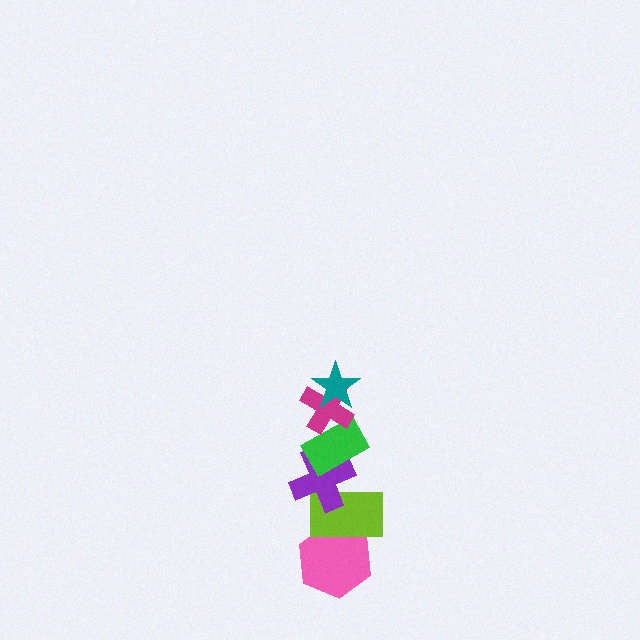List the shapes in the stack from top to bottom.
From top to bottom: the teal star, the magenta cross, the green rectangle, the purple cross, the lime rectangle, the pink hexagon.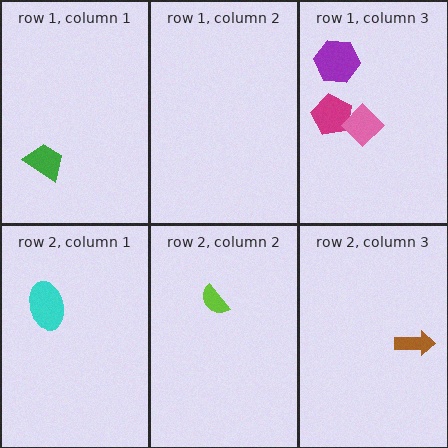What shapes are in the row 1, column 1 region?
The green trapezoid.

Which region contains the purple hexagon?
The row 1, column 3 region.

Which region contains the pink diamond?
The row 1, column 3 region.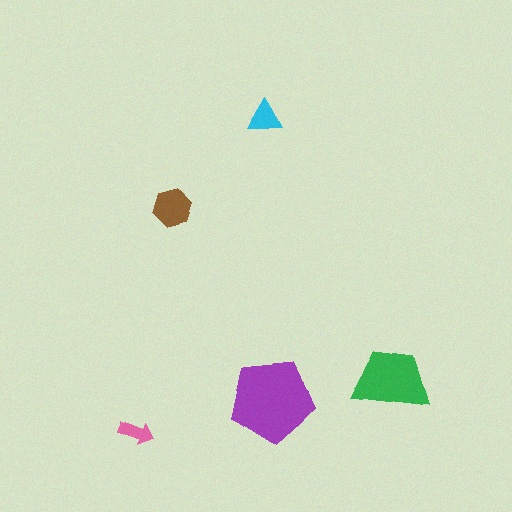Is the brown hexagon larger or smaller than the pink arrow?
Larger.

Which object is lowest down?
The pink arrow is bottommost.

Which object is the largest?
The purple pentagon.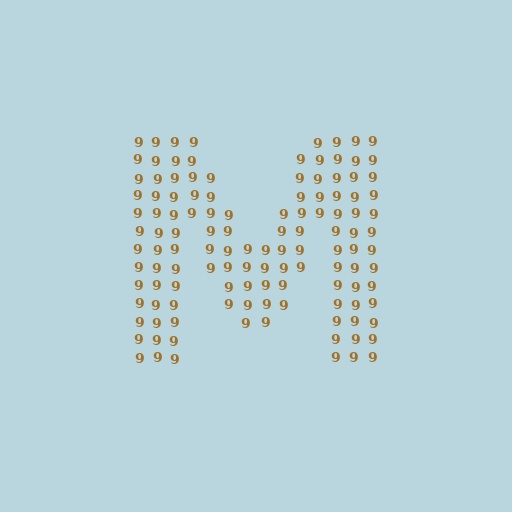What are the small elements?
The small elements are digit 9's.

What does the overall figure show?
The overall figure shows the letter M.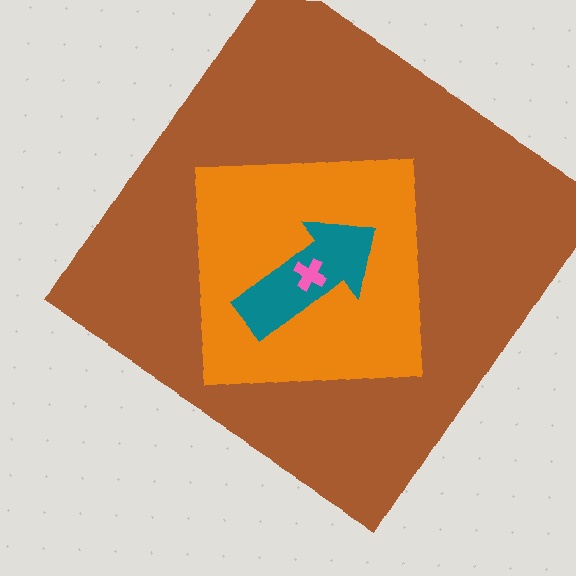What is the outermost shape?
The brown diamond.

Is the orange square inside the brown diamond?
Yes.